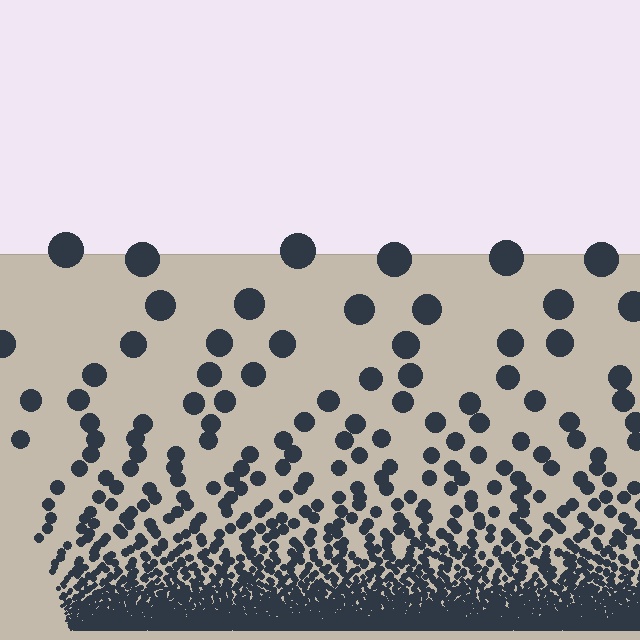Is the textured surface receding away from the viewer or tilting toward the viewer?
The surface appears to tilt toward the viewer. Texture elements get larger and sparser toward the top.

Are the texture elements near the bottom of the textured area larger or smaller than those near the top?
Smaller. The gradient is inverted — elements near the bottom are smaller and denser.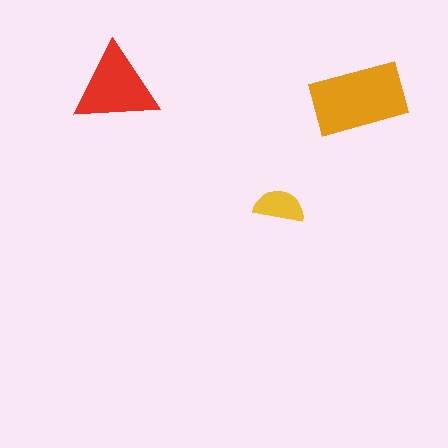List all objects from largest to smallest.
The orange rectangle, the red triangle, the yellow semicircle.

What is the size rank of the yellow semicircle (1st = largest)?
3rd.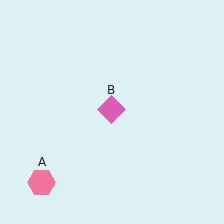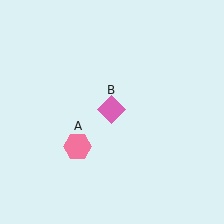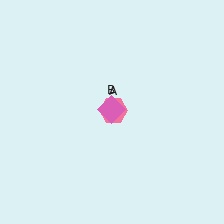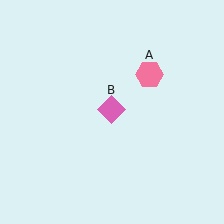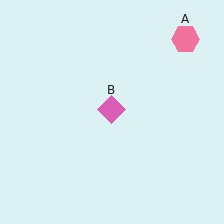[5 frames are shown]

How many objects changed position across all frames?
1 object changed position: pink hexagon (object A).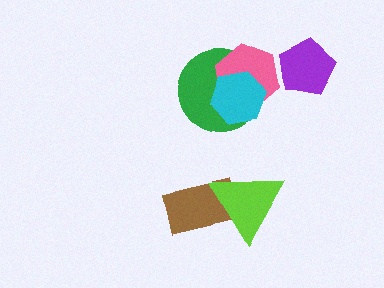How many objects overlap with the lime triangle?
1 object overlaps with the lime triangle.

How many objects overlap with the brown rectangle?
1 object overlaps with the brown rectangle.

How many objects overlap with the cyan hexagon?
2 objects overlap with the cyan hexagon.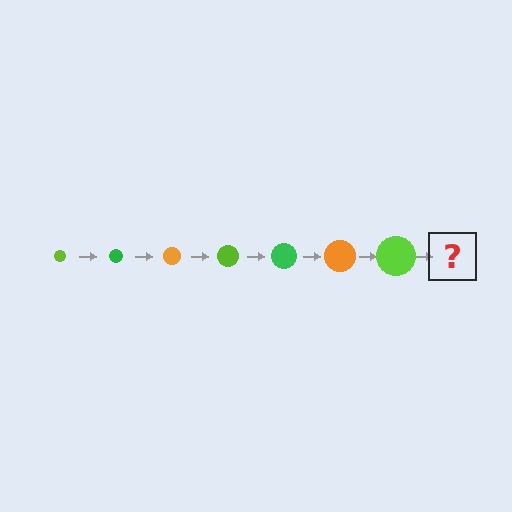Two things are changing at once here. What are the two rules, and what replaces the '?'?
The two rules are that the circle grows larger each step and the color cycles through lime, green, and orange. The '?' should be a green circle, larger than the previous one.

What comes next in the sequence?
The next element should be a green circle, larger than the previous one.